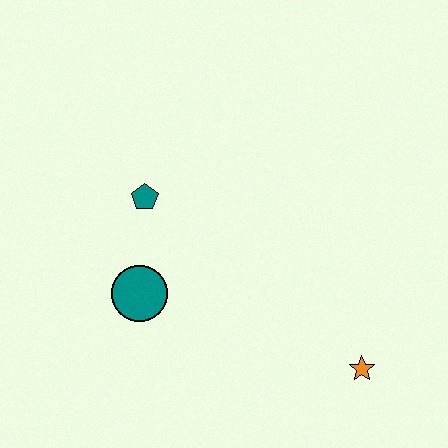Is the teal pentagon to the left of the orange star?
Yes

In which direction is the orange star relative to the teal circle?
The orange star is to the right of the teal circle.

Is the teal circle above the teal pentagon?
No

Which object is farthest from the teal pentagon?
The orange star is farthest from the teal pentagon.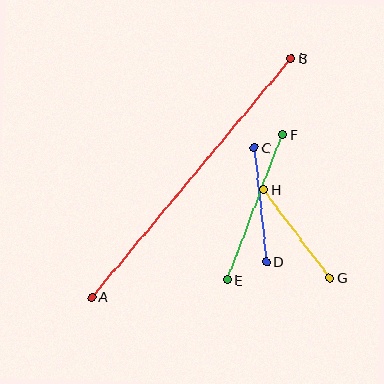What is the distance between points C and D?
The distance is approximately 114 pixels.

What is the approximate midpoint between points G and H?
The midpoint is at approximately (297, 234) pixels.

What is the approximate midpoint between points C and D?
The midpoint is at approximately (260, 205) pixels.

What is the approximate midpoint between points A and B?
The midpoint is at approximately (191, 178) pixels.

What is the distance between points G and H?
The distance is approximately 110 pixels.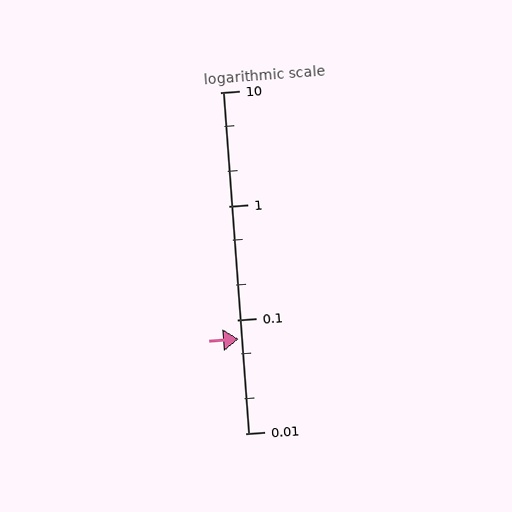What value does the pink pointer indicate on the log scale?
The pointer indicates approximately 0.067.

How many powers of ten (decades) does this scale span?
The scale spans 3 decades, from 0.01 to 10.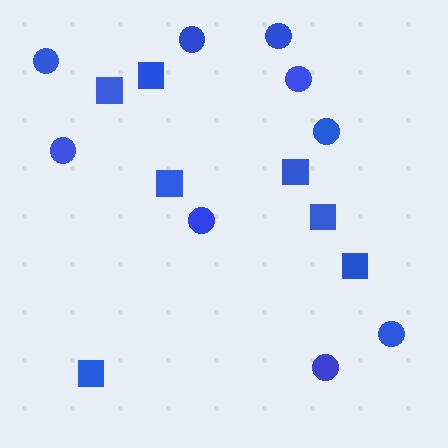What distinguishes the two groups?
There are 2 groups: one group of squares (7) and one group of circles (9).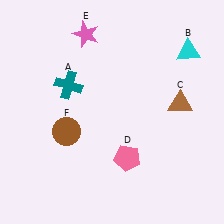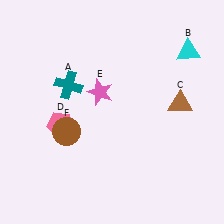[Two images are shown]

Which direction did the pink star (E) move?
The pink star (E) moved down.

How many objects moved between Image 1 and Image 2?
2 objects moved between the two images.